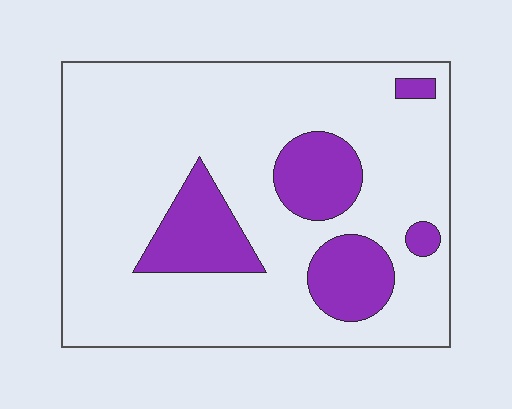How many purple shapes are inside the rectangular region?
5.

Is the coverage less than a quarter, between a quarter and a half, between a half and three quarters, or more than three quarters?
Less than a quarter.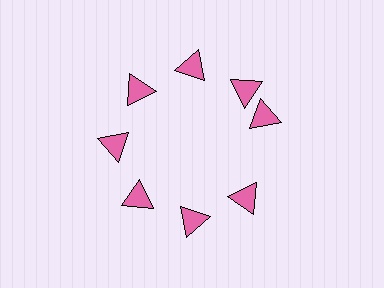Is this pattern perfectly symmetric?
No. The 8 pink triangles are arranged in a ring, but one element near the 3 o'clock position is rotated out of alignment along the ring, breaking the 8-fold rotational symmetry.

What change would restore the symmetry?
The symmetry would be restored by rotating it back into even spacing with its neighbors so that all 8 triangles sit at equal angles and equal distance from the center.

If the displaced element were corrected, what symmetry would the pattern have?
It would have 8-fold rotational symmetry — the pattern would map onto itself every 45 degrees.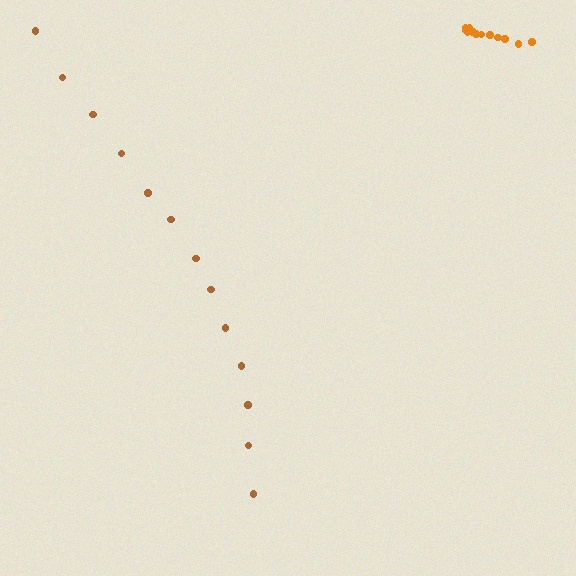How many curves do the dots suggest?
There are 2 distinct paths.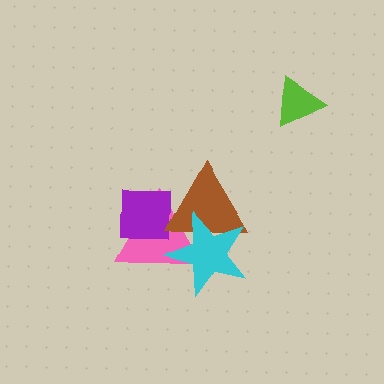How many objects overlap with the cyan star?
2 objects overlap with the cyan star.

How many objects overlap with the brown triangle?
3 objects overlap with the brown triangle.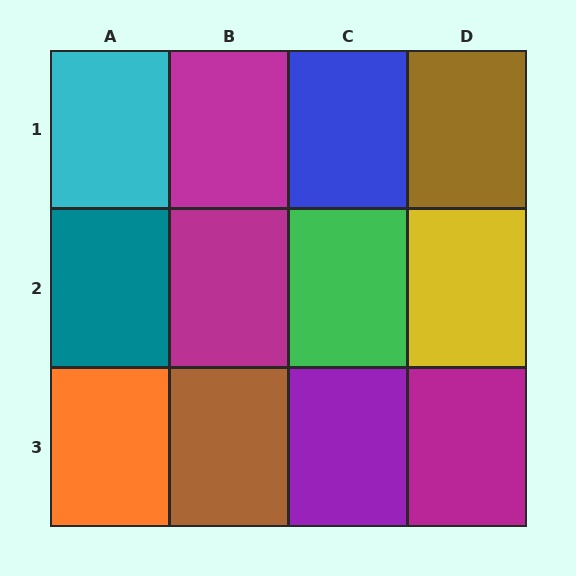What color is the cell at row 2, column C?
Green.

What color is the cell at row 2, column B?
Magenta.